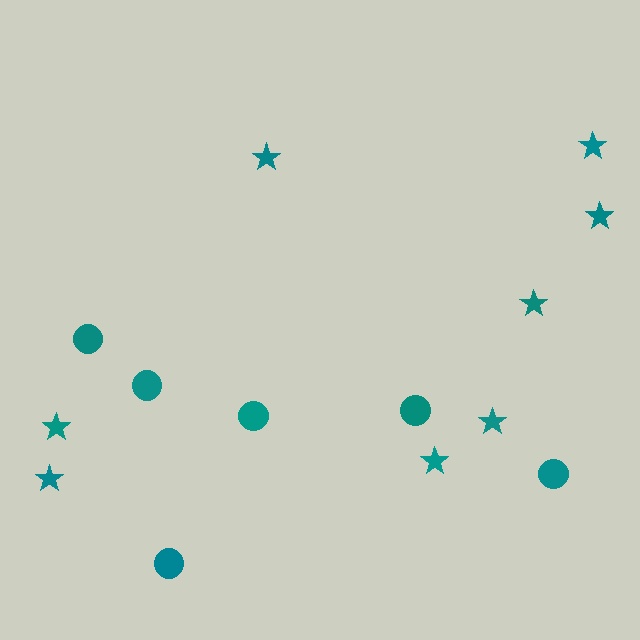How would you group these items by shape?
There are 2 groups: one group of circles (6) and one group of stars (8).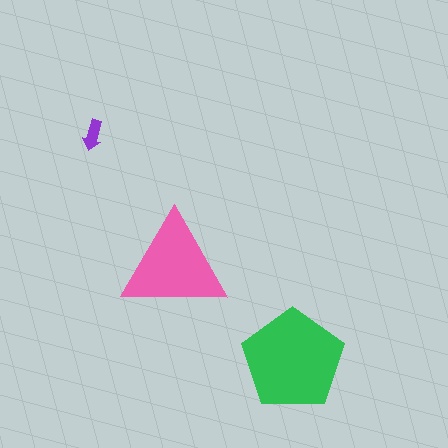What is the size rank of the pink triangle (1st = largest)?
2nd.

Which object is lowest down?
The green pentagon is bottommost.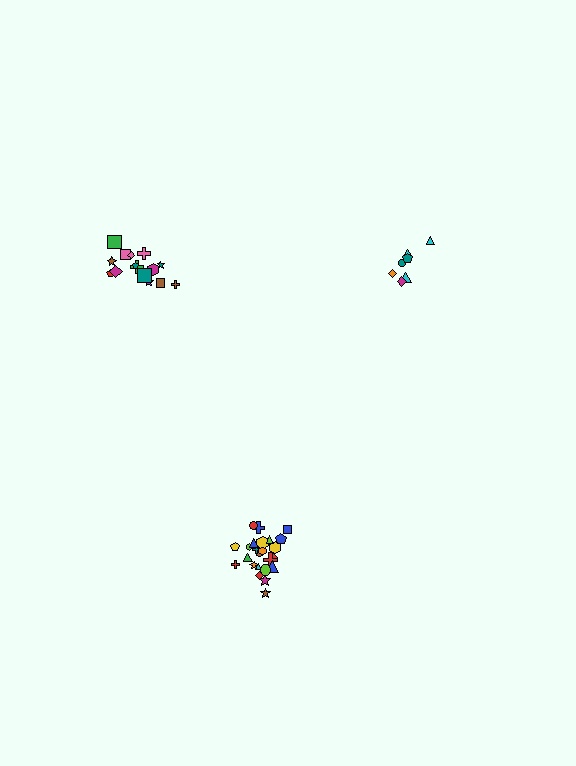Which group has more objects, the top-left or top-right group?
The top-left group.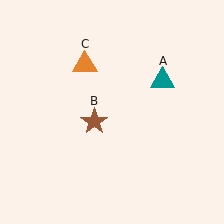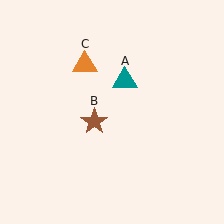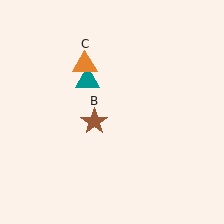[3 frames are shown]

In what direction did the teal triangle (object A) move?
The teal triangle (object A) moved left.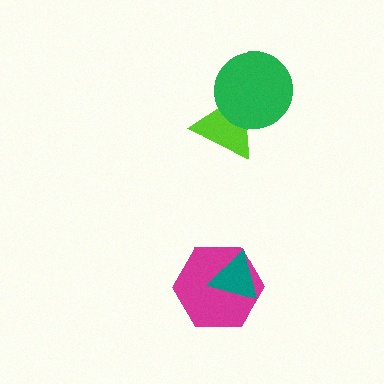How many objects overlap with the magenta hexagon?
1 object overlaps with the magenta hexagon.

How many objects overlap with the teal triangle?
1 object overlaps with the teal triangle.